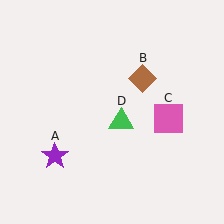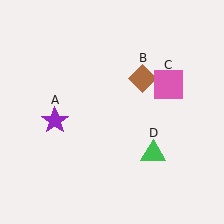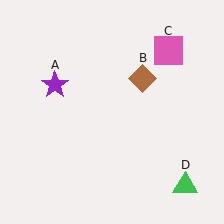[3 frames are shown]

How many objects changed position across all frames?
3 objects changed position: purple star (object A), pink square (object C), green triangle (object D).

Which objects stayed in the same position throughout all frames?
Brown diamond (object B) remained stationary.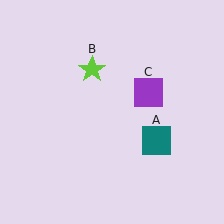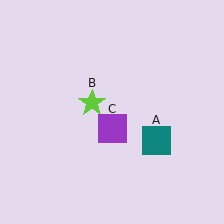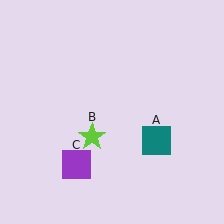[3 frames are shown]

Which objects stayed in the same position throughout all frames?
Teal square (object A) remained stationary.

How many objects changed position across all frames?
2 objects changed position: lime star (object B), purple square (object C).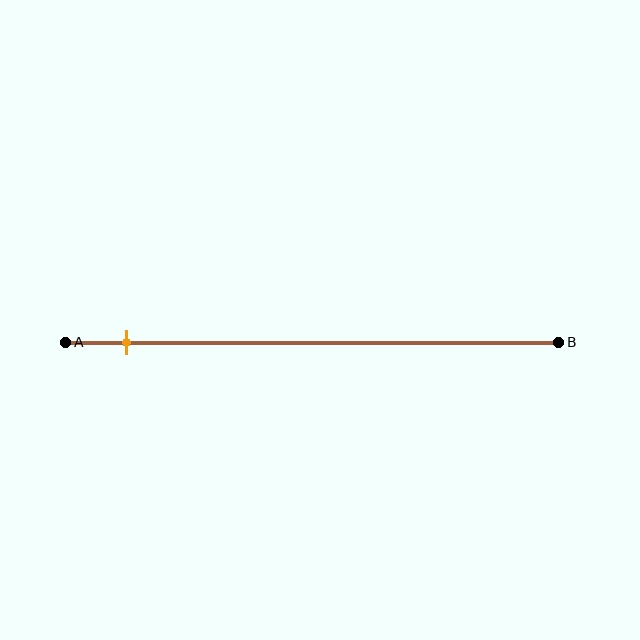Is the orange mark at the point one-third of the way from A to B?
No, the mark is at about 10% from A, not at the 33% one-third point.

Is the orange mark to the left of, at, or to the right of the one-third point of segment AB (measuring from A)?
The orange mark is to the left of the one-third point of segment AB.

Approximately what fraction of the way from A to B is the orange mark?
The orange mark is approximately 10% of the way from A to B.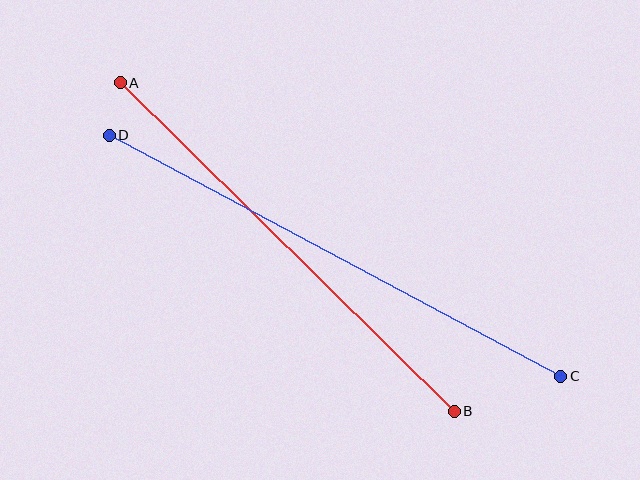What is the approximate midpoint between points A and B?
The midpoint is at approximately (287, 247) pixels.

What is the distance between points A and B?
The distance is approximately 469 pixels.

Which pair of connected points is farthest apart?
Points C and D are farthest apart.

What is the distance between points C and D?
The distance is approximately 512 pixels.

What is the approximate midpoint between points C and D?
The midpoint is at approximately (335, 256) pixels.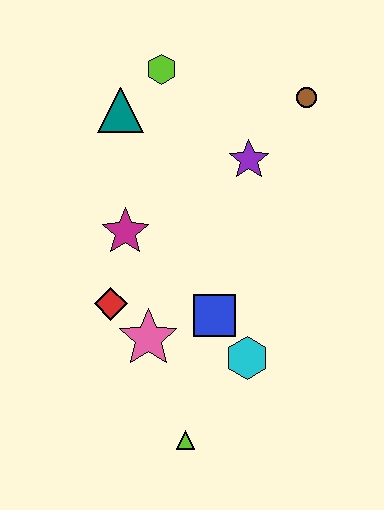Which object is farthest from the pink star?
The brown circle is farthest from the pink star.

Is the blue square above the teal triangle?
No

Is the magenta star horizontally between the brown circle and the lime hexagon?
No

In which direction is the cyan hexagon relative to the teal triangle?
The cyan hexagon is below the teal triangle.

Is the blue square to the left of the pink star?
No